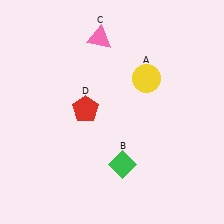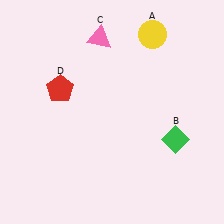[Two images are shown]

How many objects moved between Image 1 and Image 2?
3 objects moved between the two images.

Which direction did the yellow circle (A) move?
The yellow circle (A) moved up.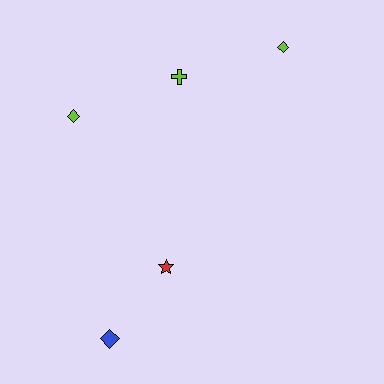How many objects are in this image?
There are 5 objects.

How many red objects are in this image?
There is 1 red object.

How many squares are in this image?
There are no squares.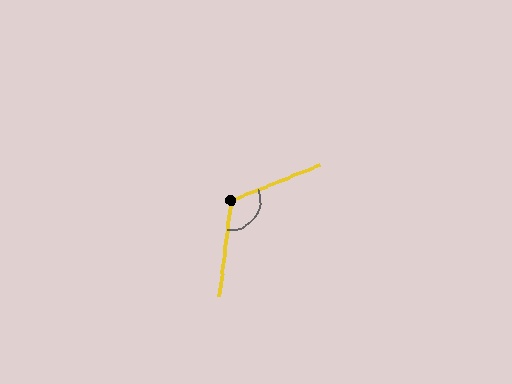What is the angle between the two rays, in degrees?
Approximately 119 degrees.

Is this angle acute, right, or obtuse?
It is obtuse.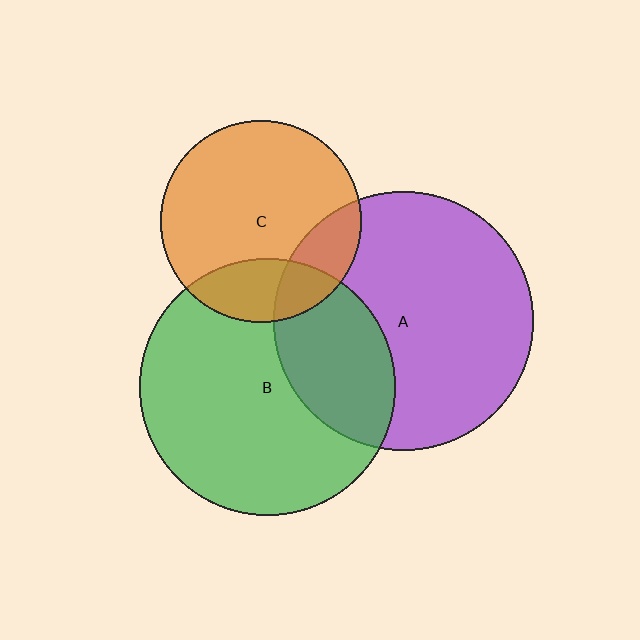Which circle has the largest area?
Circle A (purple).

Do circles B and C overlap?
Yes.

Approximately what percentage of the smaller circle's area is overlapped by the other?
Approximately 20%.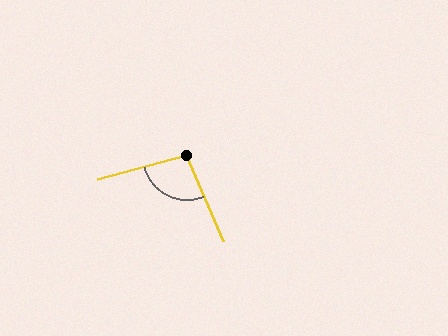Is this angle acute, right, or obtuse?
It is obtuse.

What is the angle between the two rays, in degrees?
Approximately 98 degrees.